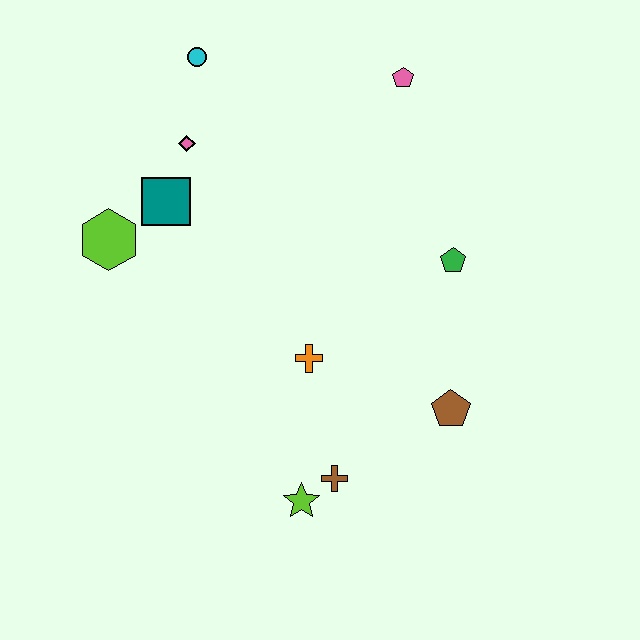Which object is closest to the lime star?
The brown cross is closest to the lime star.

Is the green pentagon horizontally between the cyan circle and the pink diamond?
No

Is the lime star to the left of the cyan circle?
No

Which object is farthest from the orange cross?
The cyan circle is farthest from the orange cross.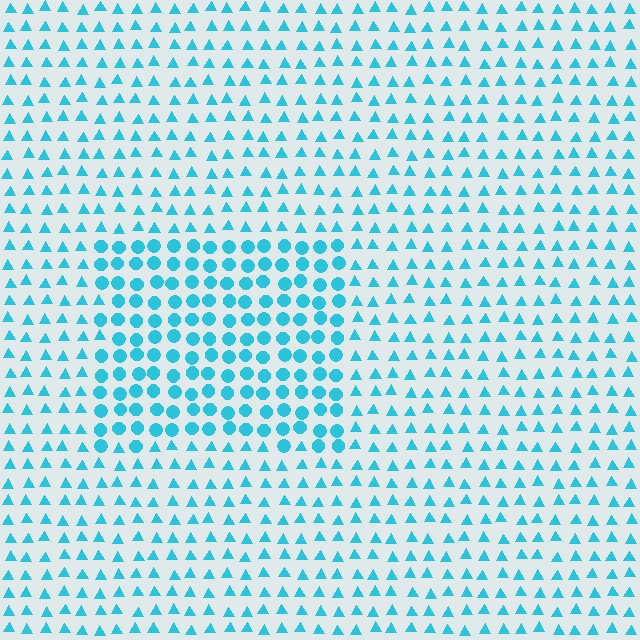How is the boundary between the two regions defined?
The boundary is defined by a change in element shape: circles inside vs. triangles outside. All elements share the same color and spacing.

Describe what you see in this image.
The image is filled with small cyan elements arranged in a uniform grid. A rectangle-shaped region contains circles, while the surrounding area contains triangles. The boundary is defined purely by the change in element shape.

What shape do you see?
I see a rectangle.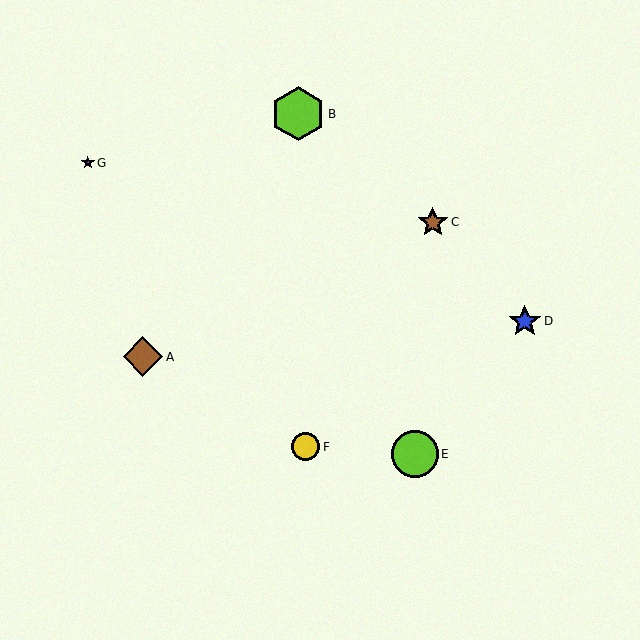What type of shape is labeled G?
Shape G is a purple star.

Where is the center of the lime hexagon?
The center of the lime hexagon is at (299, 114).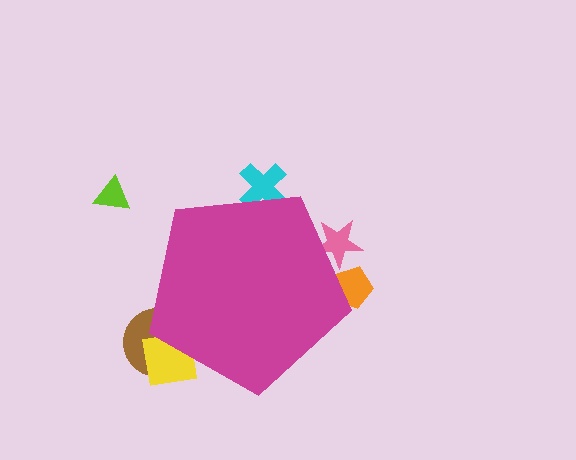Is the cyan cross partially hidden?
Yes, the cyan cross is partially hidden behind the magenta pentagon.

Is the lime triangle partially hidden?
No, the lime triangle is fully visible.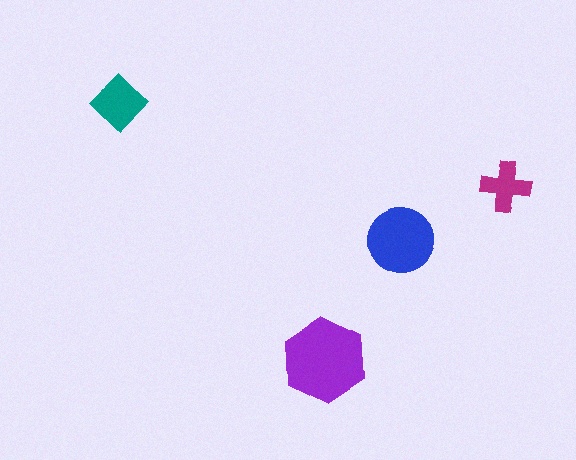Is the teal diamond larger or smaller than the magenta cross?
Larger.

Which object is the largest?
The purple hexagon.